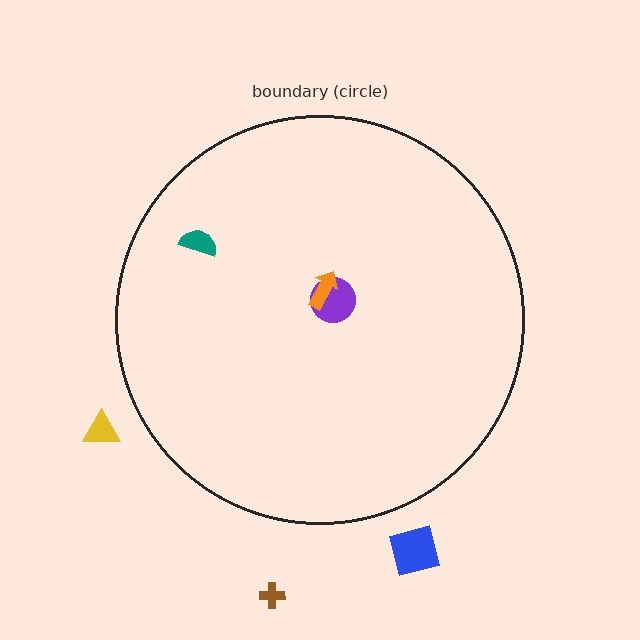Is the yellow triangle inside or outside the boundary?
Outside.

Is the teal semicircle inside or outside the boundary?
Inside.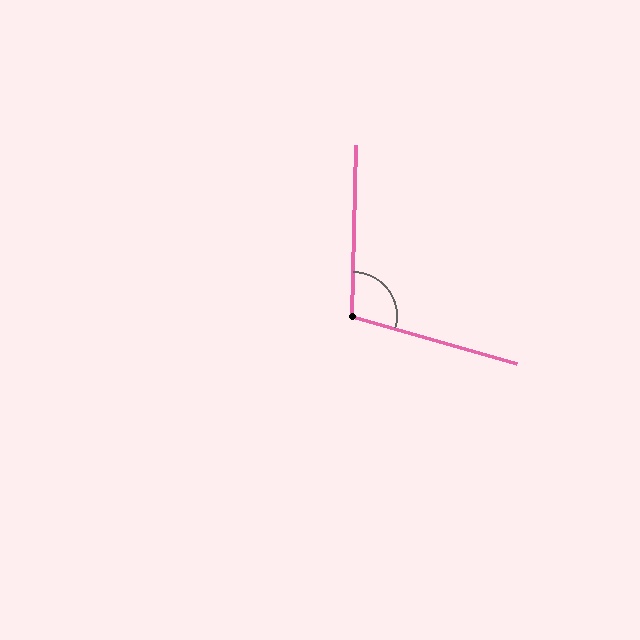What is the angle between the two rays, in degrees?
Approximately 105 degrees.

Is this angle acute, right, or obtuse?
It is obtuse.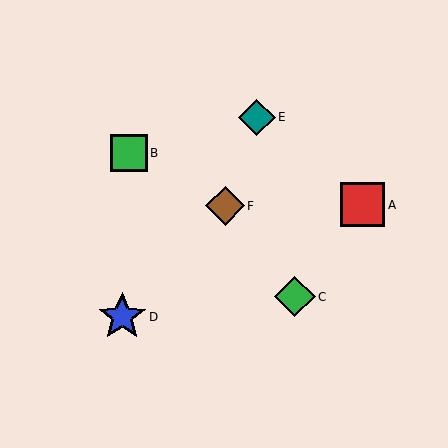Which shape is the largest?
The blue star (labeled D) is the largest.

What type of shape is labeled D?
Shape D is a blue star.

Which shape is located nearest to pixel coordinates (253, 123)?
The teal diamond (labeled E) at (257, 117) is nearest to that location.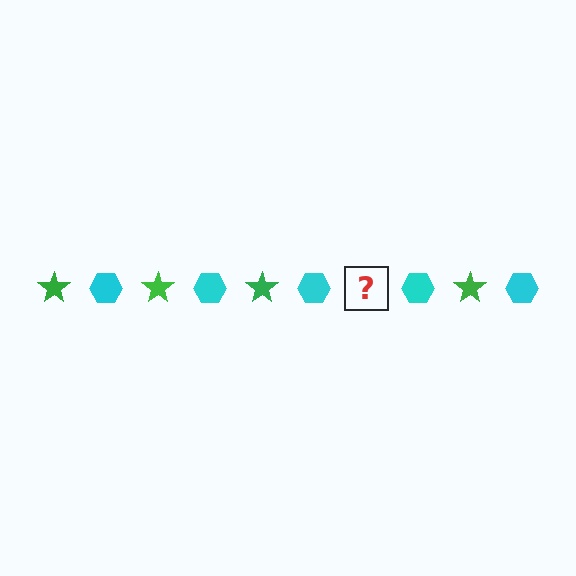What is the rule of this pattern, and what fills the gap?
The rule is that the pattern alternates between green star and cyan hexagon. The gap should be filled with a green star.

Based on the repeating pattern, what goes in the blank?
The blank should be a green star.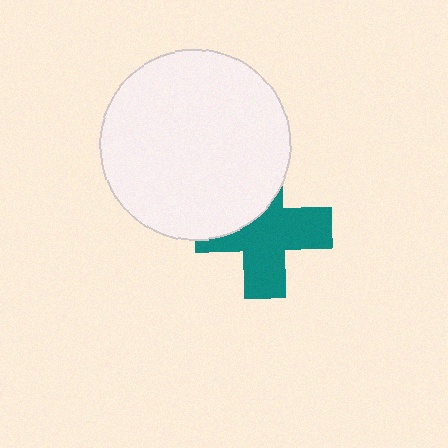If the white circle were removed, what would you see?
You would see the complete teal cross.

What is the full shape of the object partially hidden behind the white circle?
The partially hidden object is a teal cross.